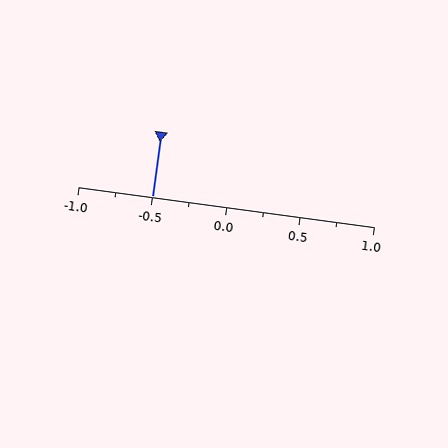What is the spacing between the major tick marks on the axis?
The major ticks are spaced 0.5 apart.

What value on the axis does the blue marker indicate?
The marker indicates approximately -0.5.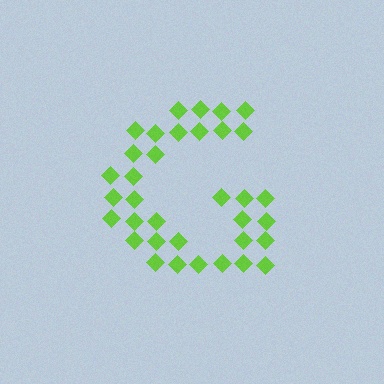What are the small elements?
The small elements are diamonds.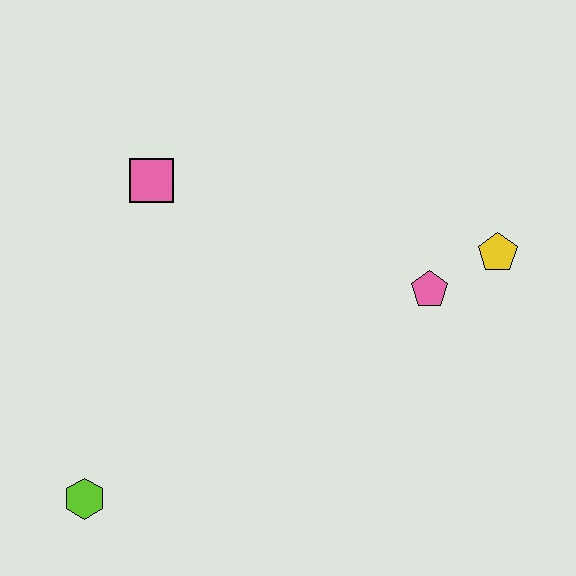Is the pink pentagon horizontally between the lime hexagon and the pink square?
No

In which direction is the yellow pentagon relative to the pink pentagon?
The yellow pentagon is to the right of the pink pentagon.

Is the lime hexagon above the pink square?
No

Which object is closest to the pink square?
The pink pentagon is closest to the pink square.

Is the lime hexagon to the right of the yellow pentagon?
No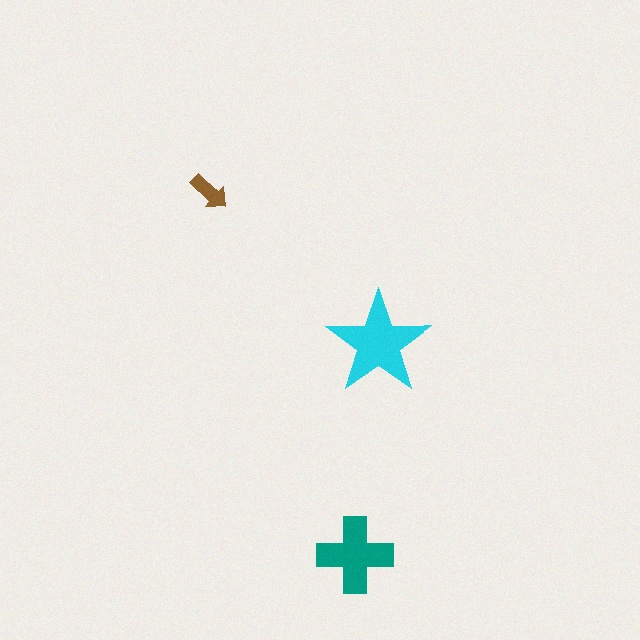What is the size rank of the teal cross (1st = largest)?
2nd.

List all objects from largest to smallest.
The cyan star, the teal cross, the brown arrow.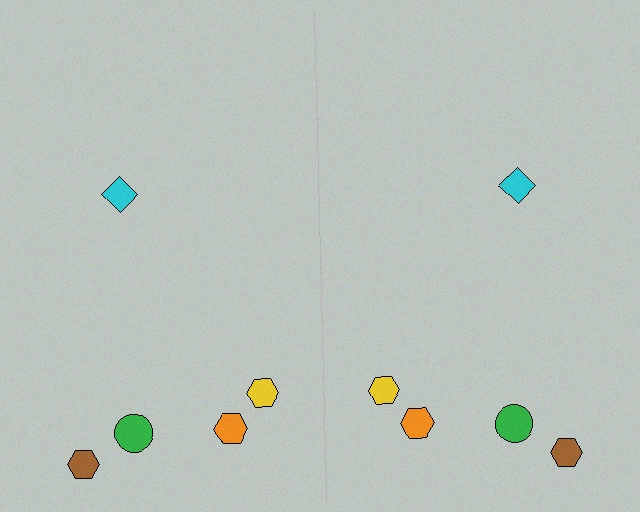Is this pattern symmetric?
Yes, this pattern has bilateral (reflection) symmetry.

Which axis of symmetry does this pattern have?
The pattern has a vertical axis of symmetry running through the center of the image.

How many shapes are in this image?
There are 10 shapes in this image.